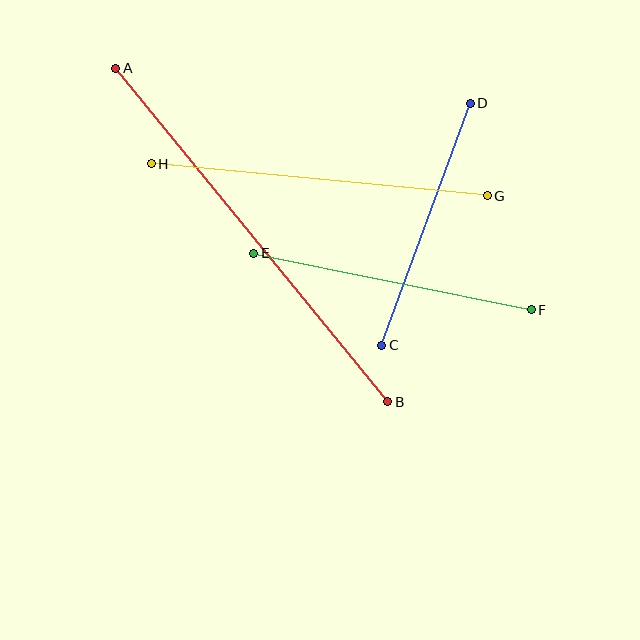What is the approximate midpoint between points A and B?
The midpoint is at approximately (252, 235) pixels.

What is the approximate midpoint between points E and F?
The midpoint is at approximately (393, 282) pixels.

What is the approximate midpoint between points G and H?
The midpoint is at approximately (319, 180) pixels.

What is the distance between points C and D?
The distance is approximately 258 pixels.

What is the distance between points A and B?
The distance is approximately 430 pixels.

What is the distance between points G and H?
The distance is approximately 337 pixels.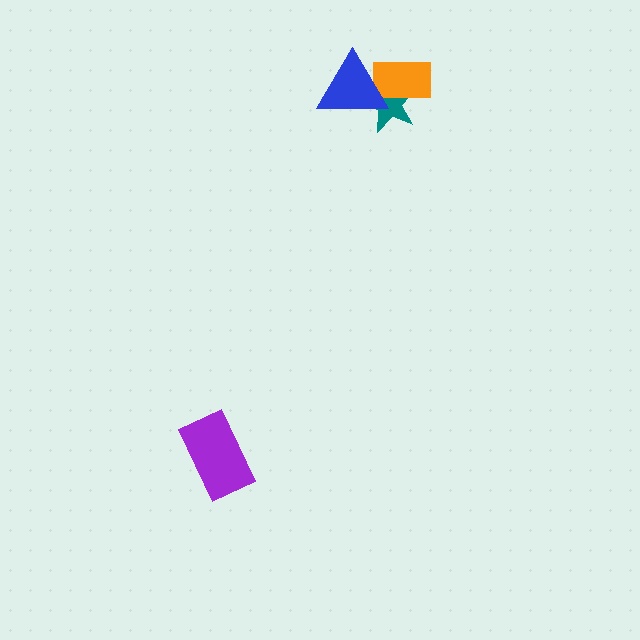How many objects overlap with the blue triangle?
2 objects overlap with the blue triangle.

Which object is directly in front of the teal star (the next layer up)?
The orange rectangle is directly in front of the teal star.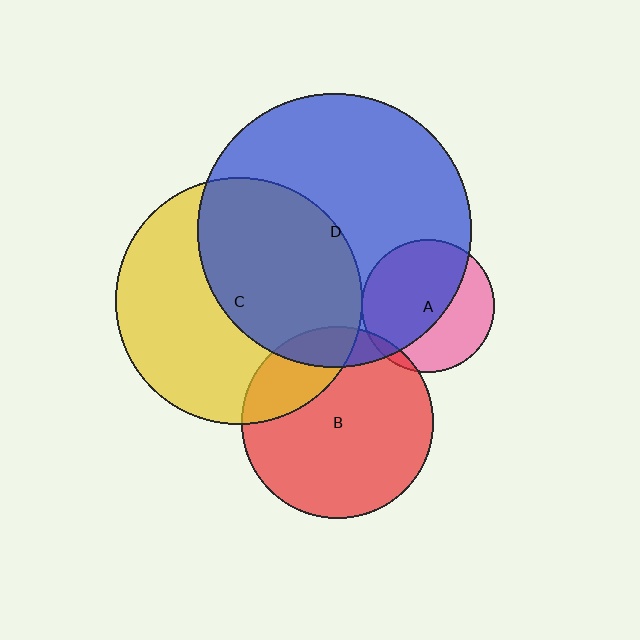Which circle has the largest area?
Circle D (blue).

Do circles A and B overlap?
Yes.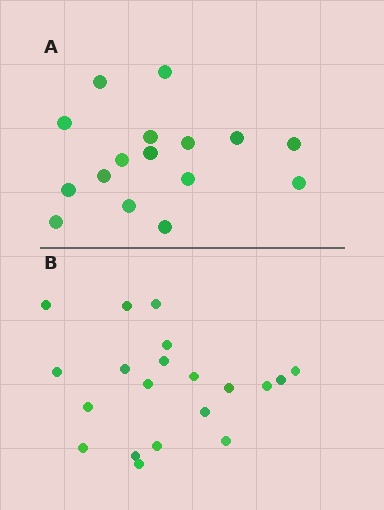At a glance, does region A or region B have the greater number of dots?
Region B (the bottom region) has more dots.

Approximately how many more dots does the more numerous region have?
Region B has about 4 more dots than region A.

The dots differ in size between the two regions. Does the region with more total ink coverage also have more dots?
No. Region A has more total ink coverage because its dots are larger, but region B actually contains more individual dots. Total area can be misleading — the number of items is what matters here.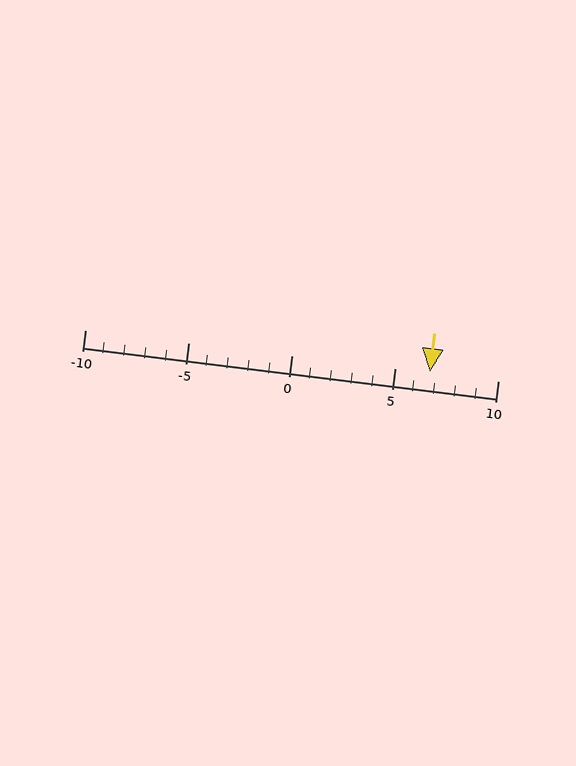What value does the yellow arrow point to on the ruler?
The yellow arrow points to approximately 7.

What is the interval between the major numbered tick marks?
The major tick marks are spaced 5 units apart.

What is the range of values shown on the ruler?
The ruler shows values from -10 to 10.